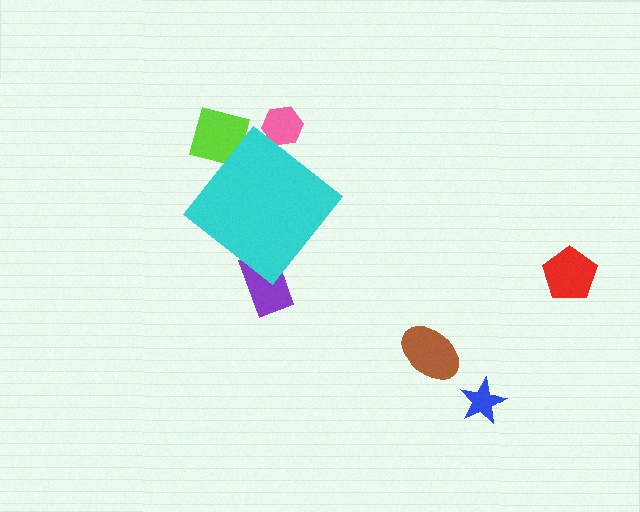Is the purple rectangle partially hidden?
Yes, the purple rectangle is partially hidden behind the cyan diamond.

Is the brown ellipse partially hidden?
No, the brown ellipse is fully visible.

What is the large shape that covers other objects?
A cyan diamond.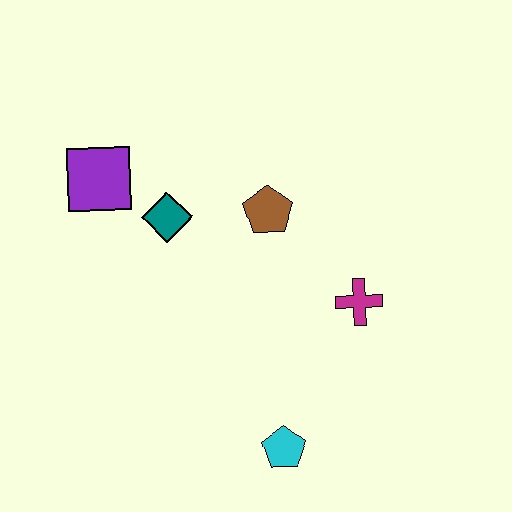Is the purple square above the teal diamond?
Yes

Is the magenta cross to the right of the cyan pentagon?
Yes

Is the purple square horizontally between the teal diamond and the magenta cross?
No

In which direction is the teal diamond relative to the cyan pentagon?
The teal diamond is above the cyan pentagon.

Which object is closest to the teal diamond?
The purple square is closest to the teal diamond.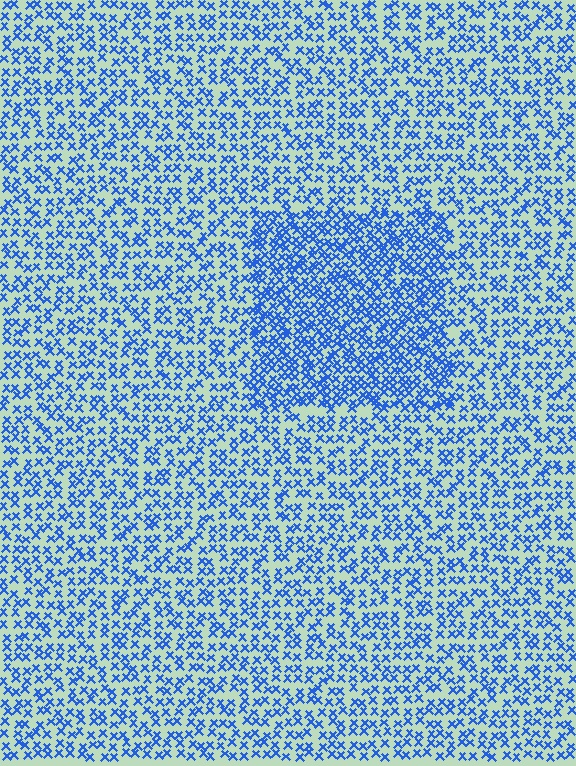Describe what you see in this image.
The image contains small blue elements arranged at two different densities. A rectangle-shaped region is visible where the elements are more densely packed than the surrounding area.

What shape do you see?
I see a rectangle.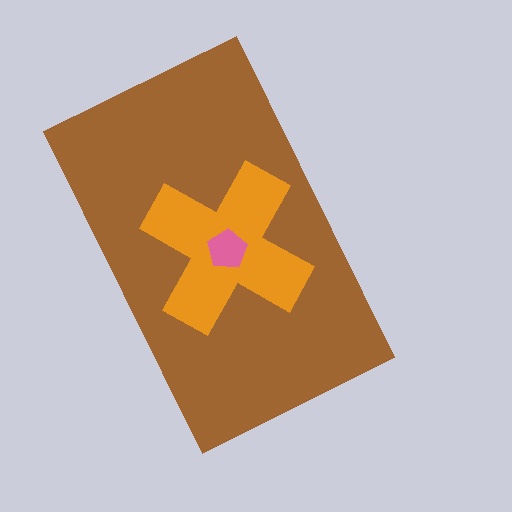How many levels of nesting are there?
3.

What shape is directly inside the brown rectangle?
The orange cross.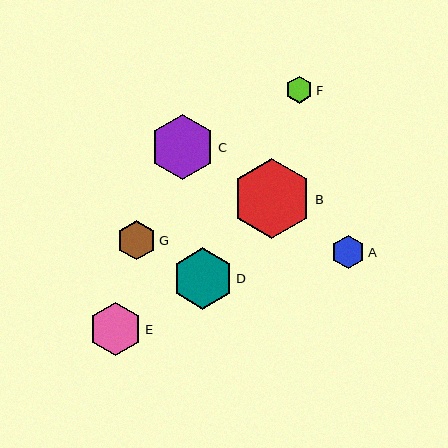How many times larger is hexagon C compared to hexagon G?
Hexagon C is approximately 1.7 times the size of hexagon G.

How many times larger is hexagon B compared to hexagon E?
Hexagon B is approximately 1.5 times the size of hexagon E.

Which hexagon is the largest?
Hexagon B is the largest with a size of approximately 80 pixels.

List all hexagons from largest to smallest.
From largest to smallest: B, C, D, E, G, A, F.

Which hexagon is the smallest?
Hexagon F is the smallest with a size of approximately 27 pixels.